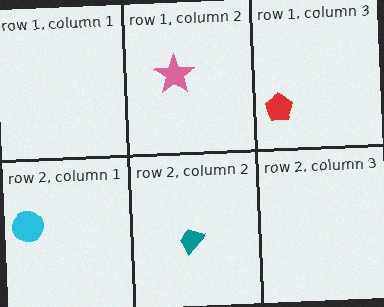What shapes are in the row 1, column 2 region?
The pink star.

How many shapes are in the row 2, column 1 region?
1.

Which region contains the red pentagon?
The row 1, column 3 region.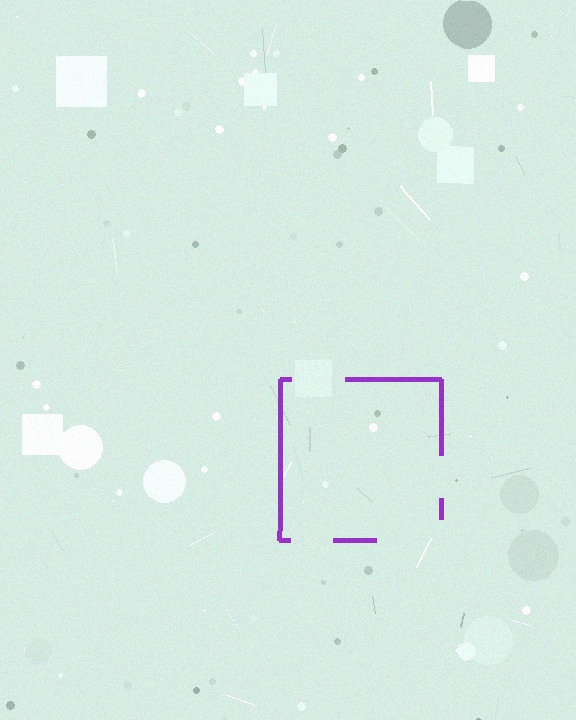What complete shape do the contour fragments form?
The contour fragments form a square.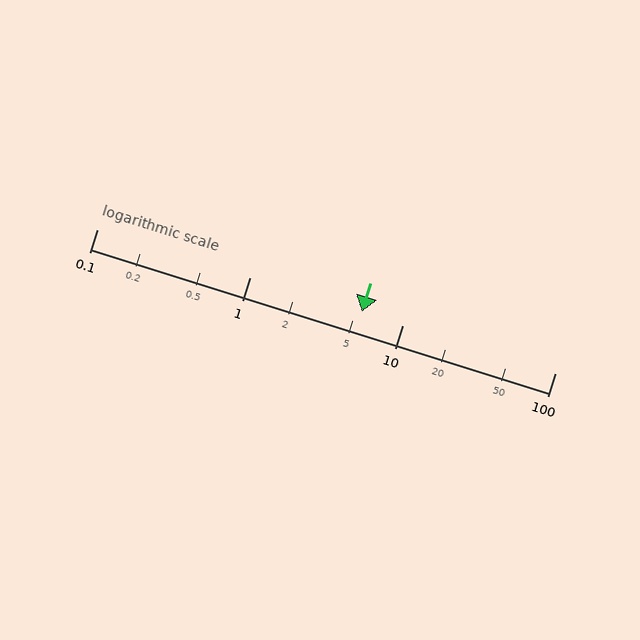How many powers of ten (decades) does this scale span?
The scale spans 3 decades, from 0.1 to 100.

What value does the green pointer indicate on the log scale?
The pointer indicates approximately 5.4.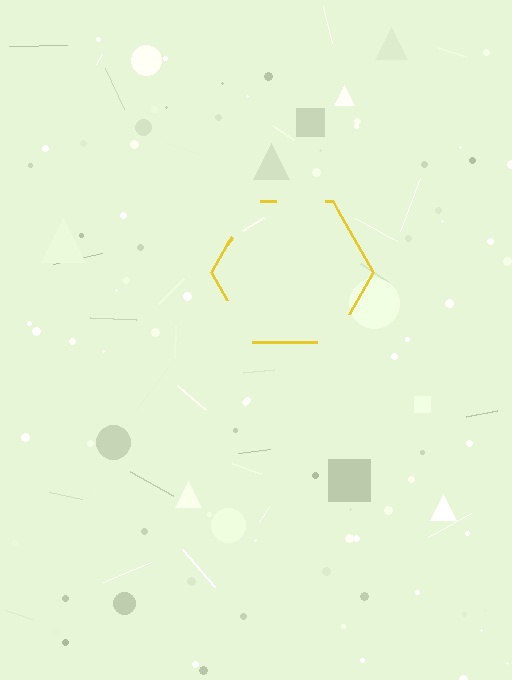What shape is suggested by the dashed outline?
The dashed outline suggests a hexagon.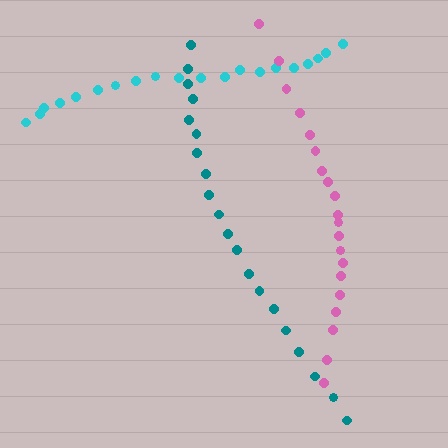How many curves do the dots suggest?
There are 3 distinct paths.